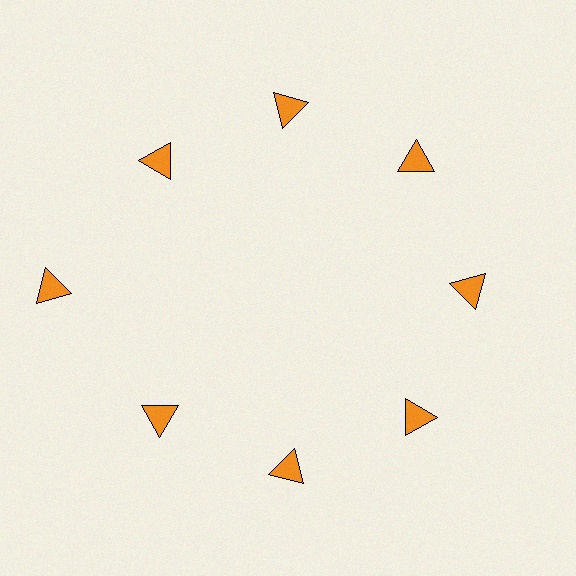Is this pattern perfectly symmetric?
No. The 8 orange triangles are arranged in a ring, but one element near the 9 o'clock position is pushed outward from the center, breaking the 8-fold rotational symmetry.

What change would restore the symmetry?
The symmetry would be restored by moving it inward, back onto the ring so that all 8 triangles sit at equal angles and equal distance from the center.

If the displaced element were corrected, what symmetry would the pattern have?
It would have 8-fold rotational symmetry — the pattern would map onto itself every 45 degrees.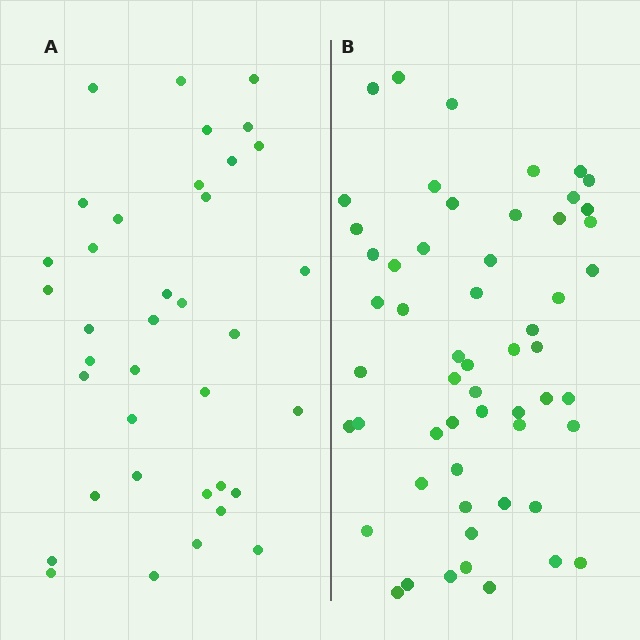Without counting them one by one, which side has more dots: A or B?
Region B (the right region) has more dots.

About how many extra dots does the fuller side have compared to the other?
Region B has approximately 20 more dots than region A.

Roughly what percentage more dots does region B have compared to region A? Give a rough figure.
About 50% more.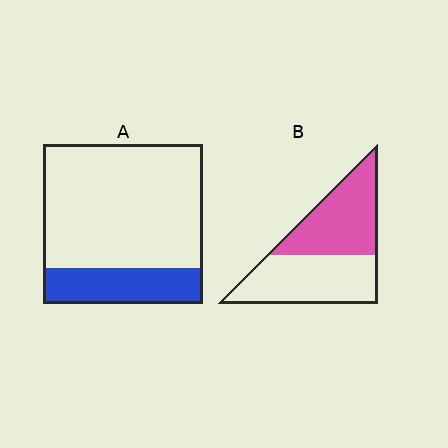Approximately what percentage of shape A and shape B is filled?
A is approximately 20% and B is approximately 50%.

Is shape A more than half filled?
No.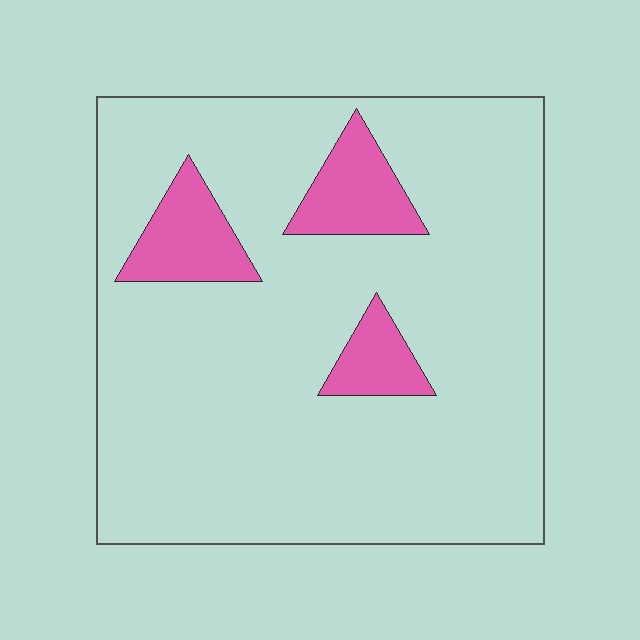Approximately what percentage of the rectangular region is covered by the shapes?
Approximately 15%.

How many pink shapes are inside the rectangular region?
3.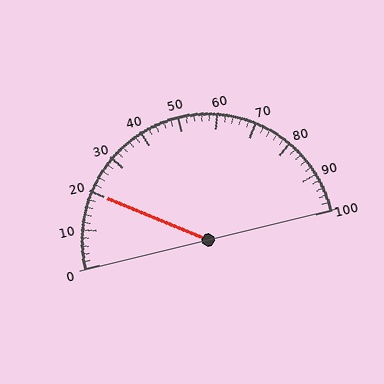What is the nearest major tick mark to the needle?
The nearest major tick mark is 20.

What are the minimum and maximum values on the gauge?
The gauge ranges from 0 to 100.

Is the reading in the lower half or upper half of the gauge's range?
The reading is in the lower half of the range (0 to 100).